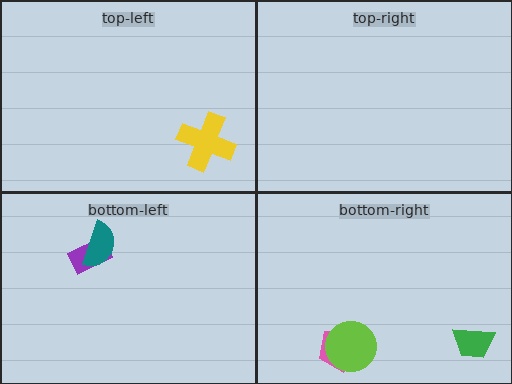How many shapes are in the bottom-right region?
3.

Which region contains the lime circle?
The bottom-right region.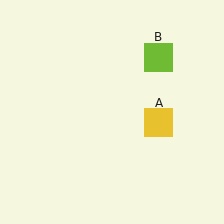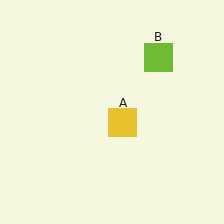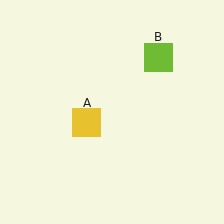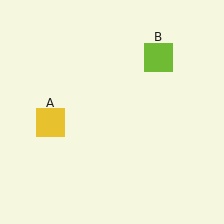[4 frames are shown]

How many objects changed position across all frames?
1 object changed position: yellow square (object A).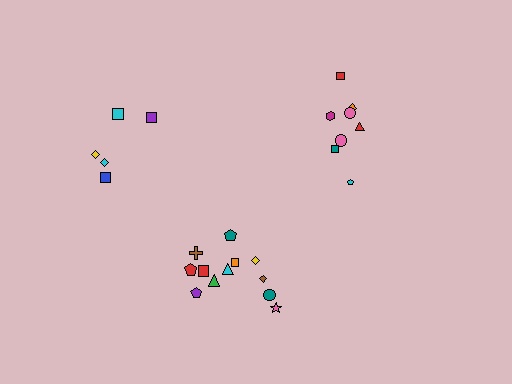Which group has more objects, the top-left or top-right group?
The top-right group.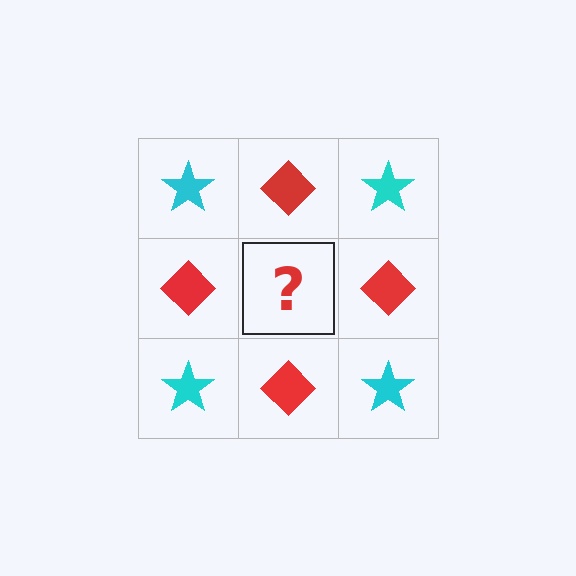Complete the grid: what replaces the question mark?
The question mark should be replaced with a cyan star.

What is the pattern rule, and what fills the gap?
The rule is that it alternates cyan star and red diamond in a checkerboard pattern. The gap should be filled with a cyan star.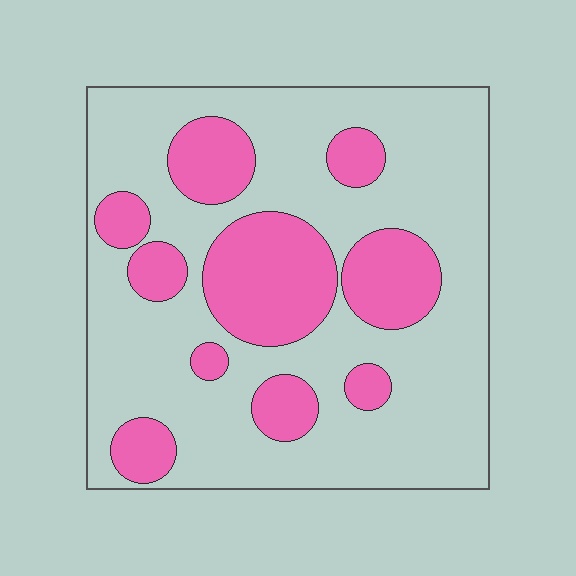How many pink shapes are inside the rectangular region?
10.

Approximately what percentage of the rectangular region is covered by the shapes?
Approximately 30%.